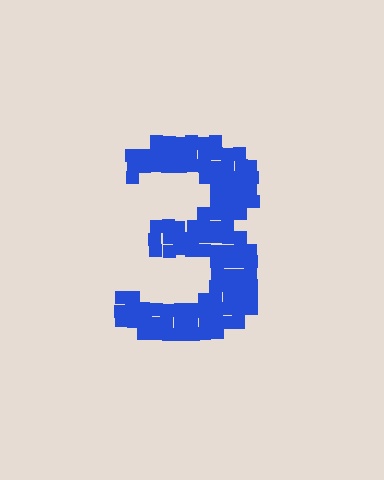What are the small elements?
The small elements are squares.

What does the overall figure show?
The overall figure shows the digit 3.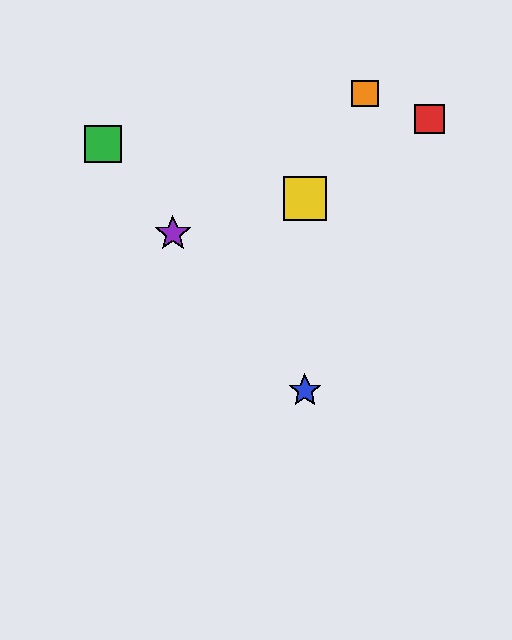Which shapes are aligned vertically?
The blue star, the yellow square are aligned vertically.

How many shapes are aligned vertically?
2 shapes (the blue star, the yellow square) are aligned vertically.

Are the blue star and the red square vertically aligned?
No, the blue star is at x≈305 and the red square is at x≈429.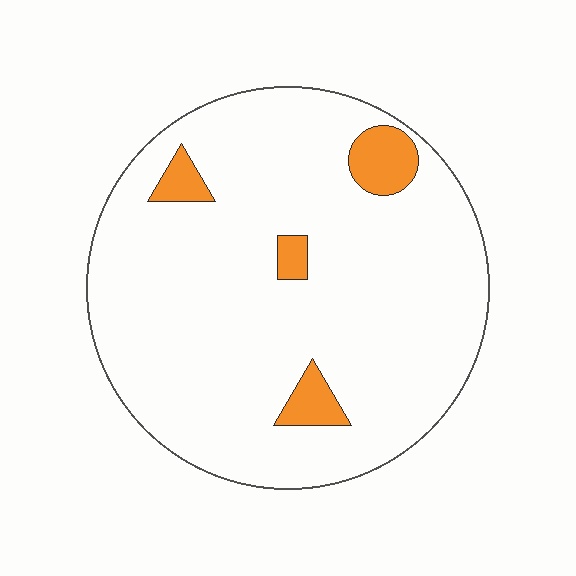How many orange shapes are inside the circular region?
4.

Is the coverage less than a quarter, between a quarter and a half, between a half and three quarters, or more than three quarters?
Less than a quarter.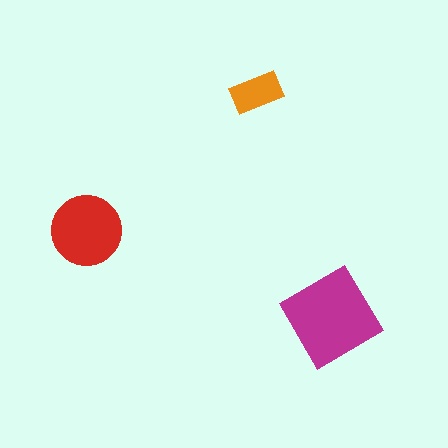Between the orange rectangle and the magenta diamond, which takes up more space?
The magenta diamond.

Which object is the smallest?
The orange rectangle.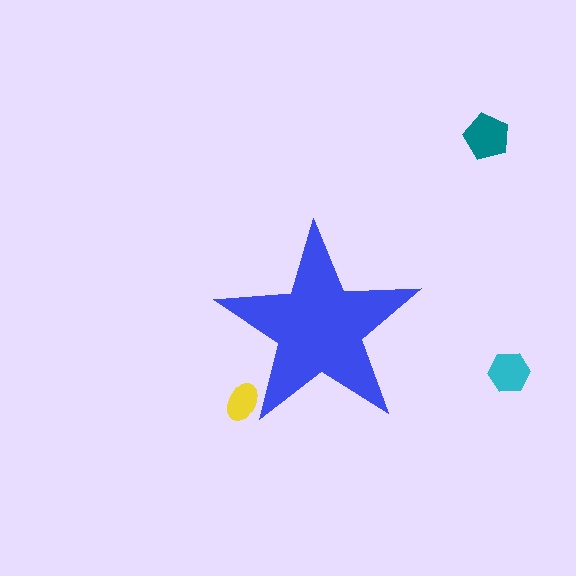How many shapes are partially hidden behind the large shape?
1 shape is partially hidden.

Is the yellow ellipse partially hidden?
Yes, the yellow ellipse is partially hidden behind the blue star.